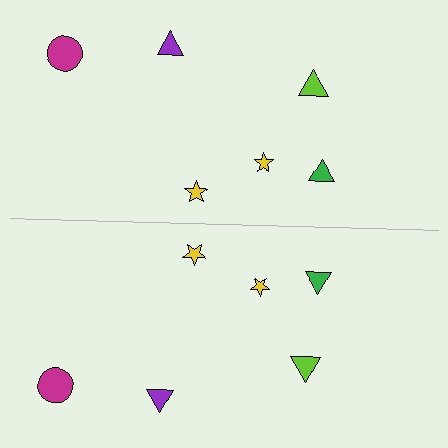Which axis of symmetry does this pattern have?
The pattern has a horizontal axis of symmetry running through the center of the image.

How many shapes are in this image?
There are 12 shapes in this image.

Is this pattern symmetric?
Yes, this pattern has bilateral (reflection) symmetry.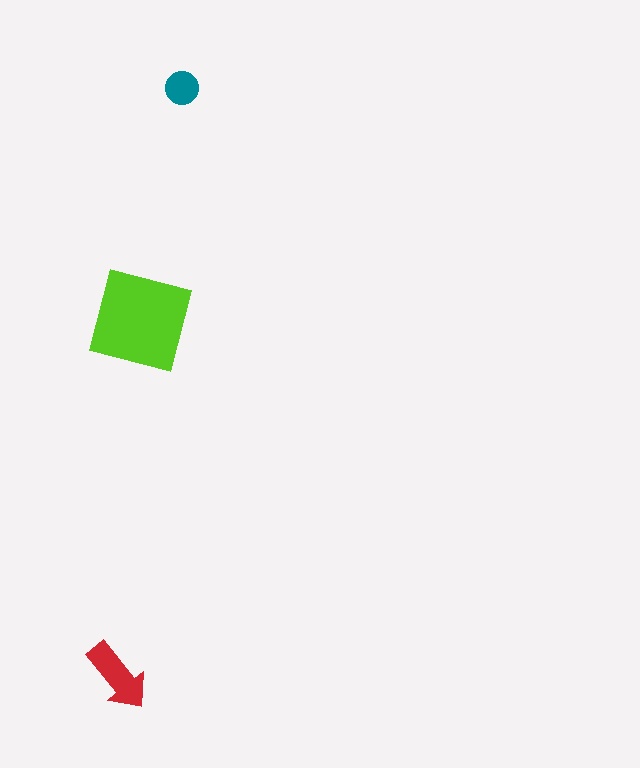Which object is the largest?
The lime square.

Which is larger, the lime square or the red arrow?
The lime square.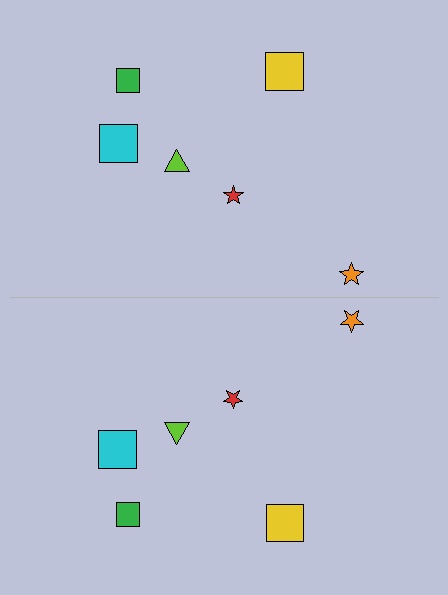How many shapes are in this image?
There are 12 shapes in this image.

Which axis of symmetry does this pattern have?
The pattern has a horizontal axis of symmetry running through the center of the image.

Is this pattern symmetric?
Yes, this pattern has bilateral (reflection) symmetry.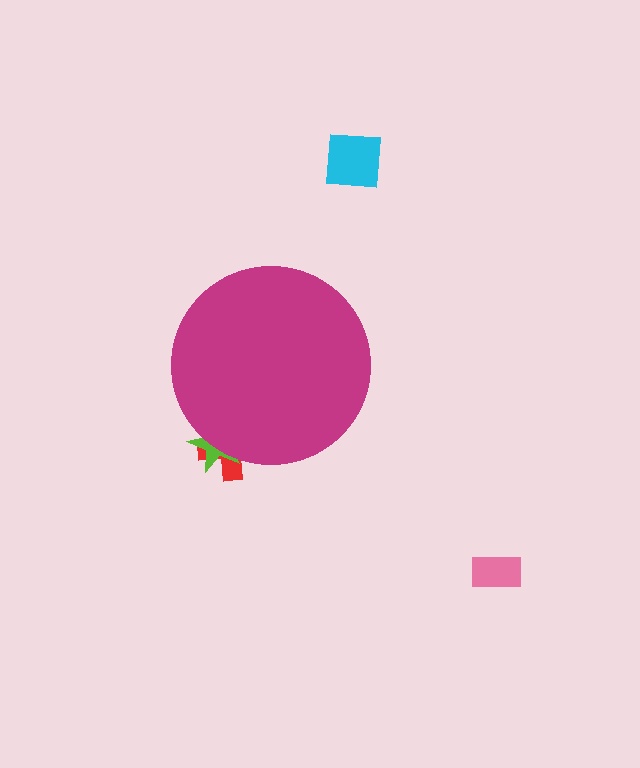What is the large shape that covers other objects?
A magenta circle.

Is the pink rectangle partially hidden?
No, the pink rectangle is fully visible.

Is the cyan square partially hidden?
No, the cyan square is fully visible.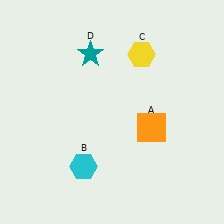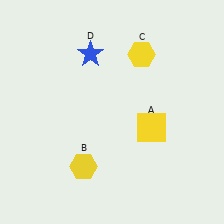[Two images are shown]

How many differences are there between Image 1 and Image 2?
There are 3 differences between the two images.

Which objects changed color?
A changed from orange to yellow. B changed from cyan to yellow. D changed from teal to blue.